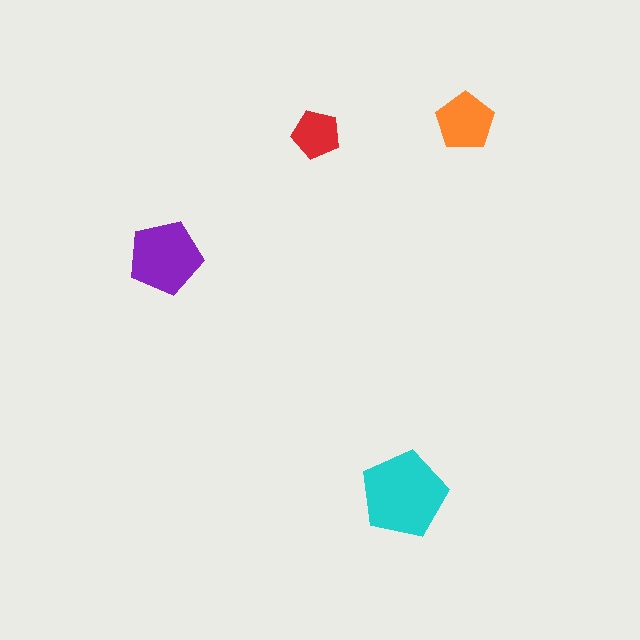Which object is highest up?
The orange pentagon is topmost.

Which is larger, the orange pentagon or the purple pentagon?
The purple one.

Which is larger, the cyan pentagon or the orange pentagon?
The cyan one.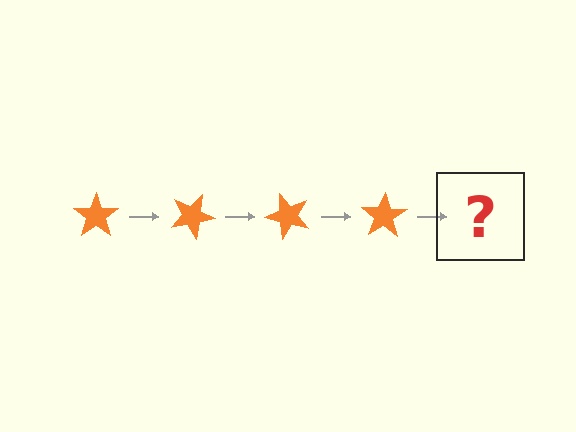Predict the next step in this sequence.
The next step is an orange star rotated 100 degrees.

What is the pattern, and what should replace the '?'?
The pattern is that the star rotates 25 degrees each step. The '?' should be an orange star rotated 100 degrees.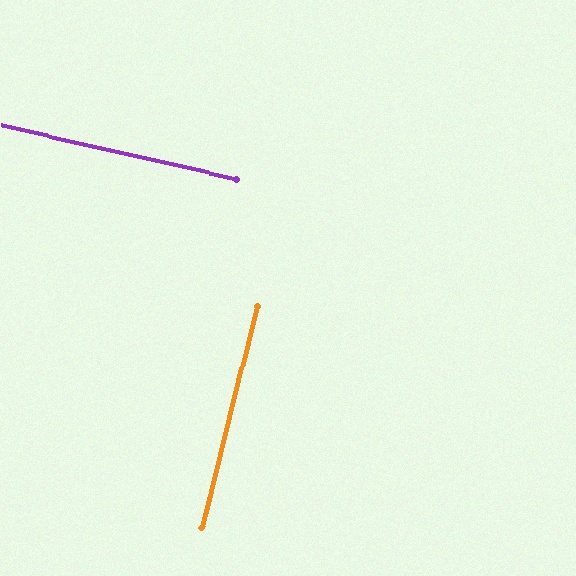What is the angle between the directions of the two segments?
Approximately 89 degrees.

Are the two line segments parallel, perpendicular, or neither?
Perpendicular — they meet at approximately 89°.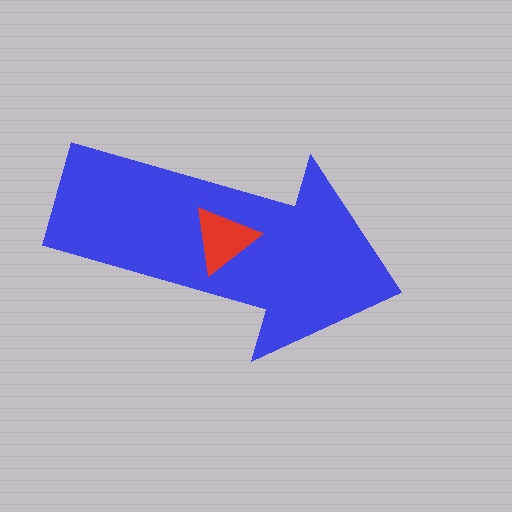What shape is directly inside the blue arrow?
The red triangle.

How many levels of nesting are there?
2.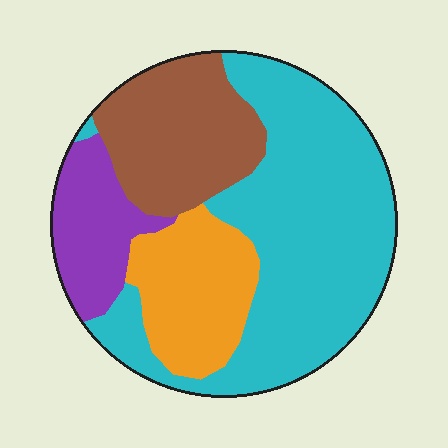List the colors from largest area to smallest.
From largest to smallest: cyan, brown, orange, purple.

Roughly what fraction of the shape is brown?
Brown covers about 20% of the shape.